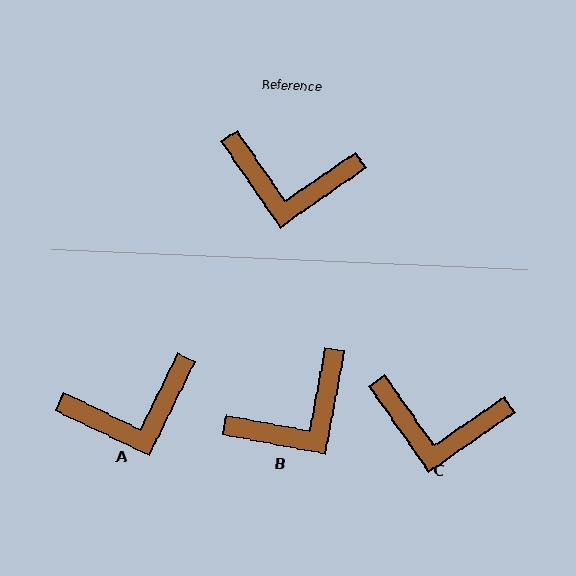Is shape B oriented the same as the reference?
No, it is off by about 45 degrees.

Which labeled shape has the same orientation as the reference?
C.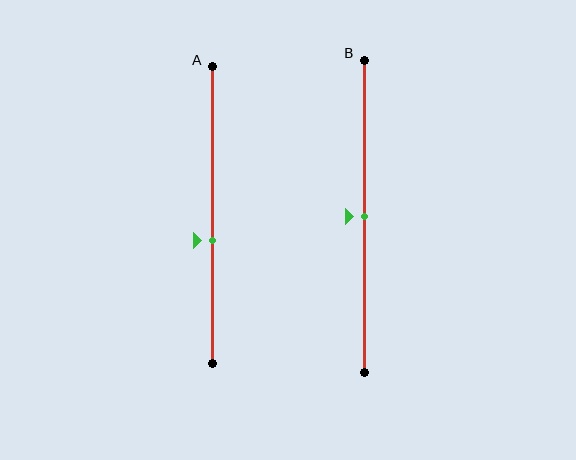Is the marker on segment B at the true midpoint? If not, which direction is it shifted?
Yes, the marker on segment B is at the true midpoint.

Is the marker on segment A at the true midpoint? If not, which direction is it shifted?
No, the marker on segment A is shifted downward by about 9% of the segment length.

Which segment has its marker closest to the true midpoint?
Segment B has its marker closest to the true midpoint.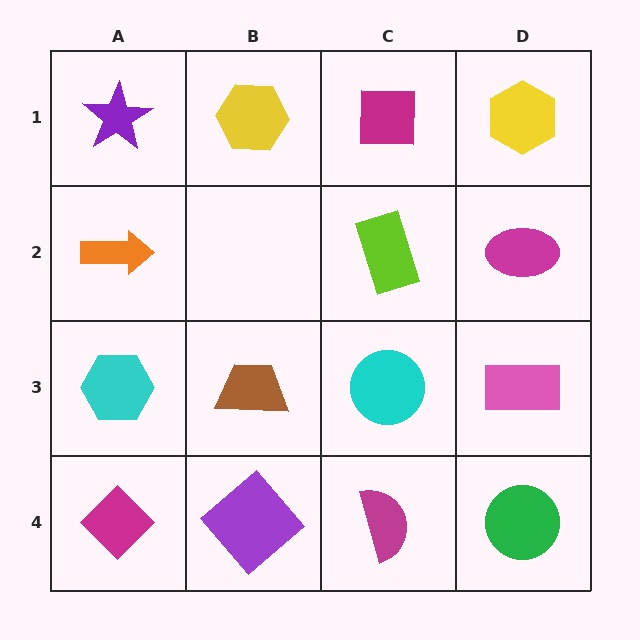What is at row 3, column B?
A brown trapezoid.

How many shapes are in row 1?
4 shapes.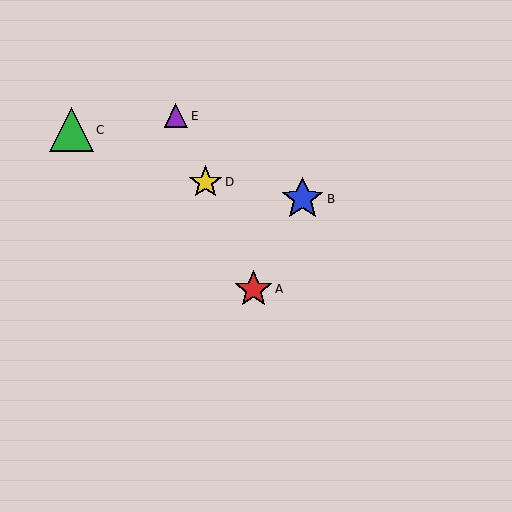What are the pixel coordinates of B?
Object B is at (303, 199).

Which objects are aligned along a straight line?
Objects A, D, E are aligned along a straight line.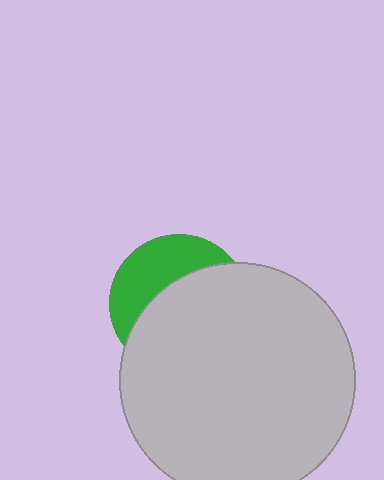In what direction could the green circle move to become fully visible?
The green circle could move up. That would shift it out from behind the light gray circle entirely.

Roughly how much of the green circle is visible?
A small part of it is visible (roughly 37%).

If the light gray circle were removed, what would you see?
You would see the complete green circle.